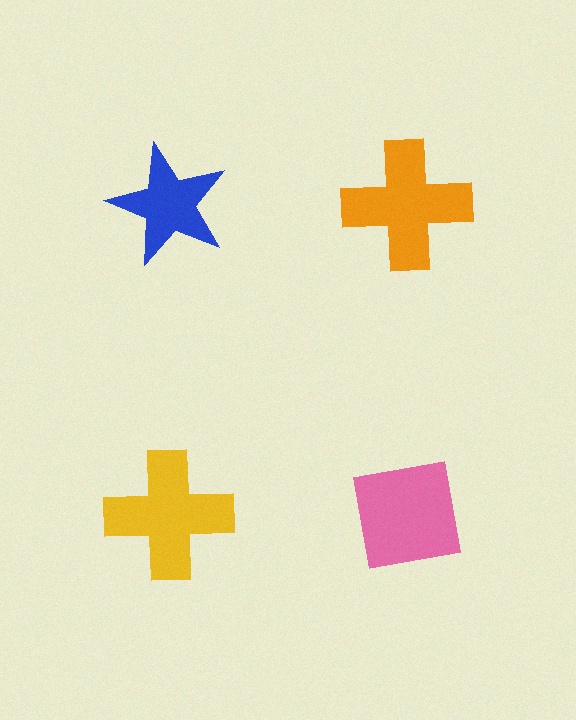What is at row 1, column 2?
An orange cross.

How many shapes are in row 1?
2 shapes.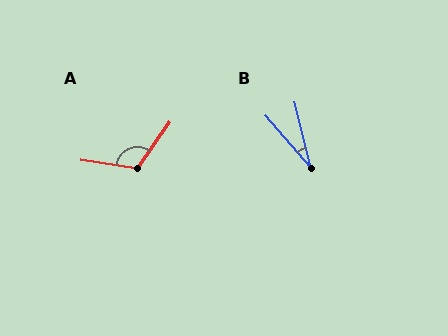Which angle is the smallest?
B, at approximately 27 degrees.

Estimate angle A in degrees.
Approximately 117 degrees.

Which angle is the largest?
A, at approximately 117 degrees.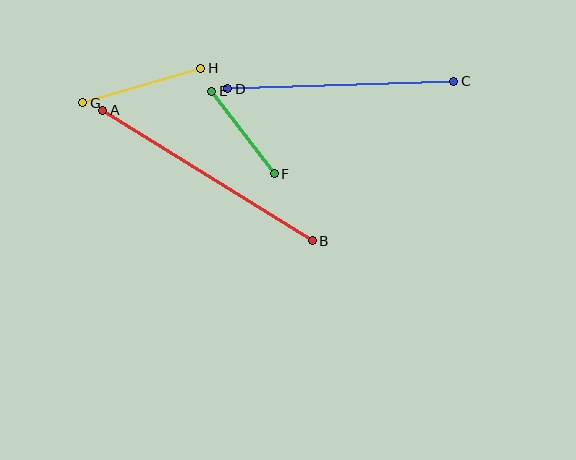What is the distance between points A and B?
The distance is approximately 247 pixels.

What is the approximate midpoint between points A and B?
The midpoint is at approximately (208, 175) pixels.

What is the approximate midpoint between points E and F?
The midpoint is at approximately (243, 133) pixels.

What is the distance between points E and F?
The distance is approximately 104 pixels.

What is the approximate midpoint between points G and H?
The midpoint is at approximately (142, 86) pixels.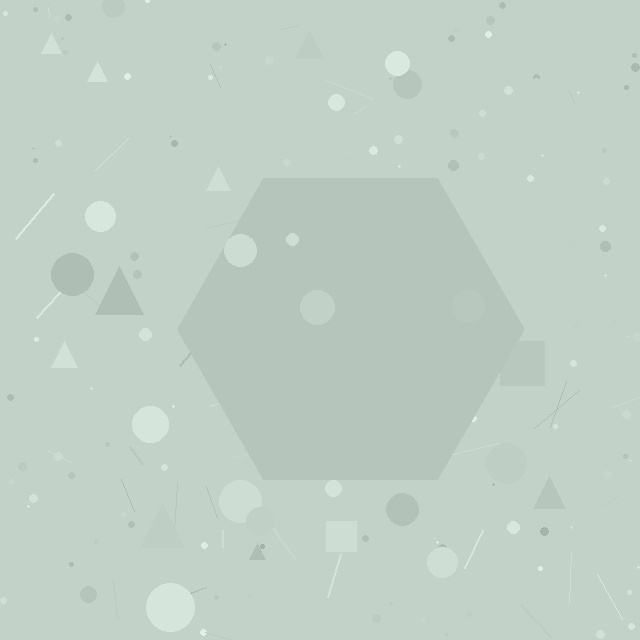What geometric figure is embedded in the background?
A hexagon is embedded in the background.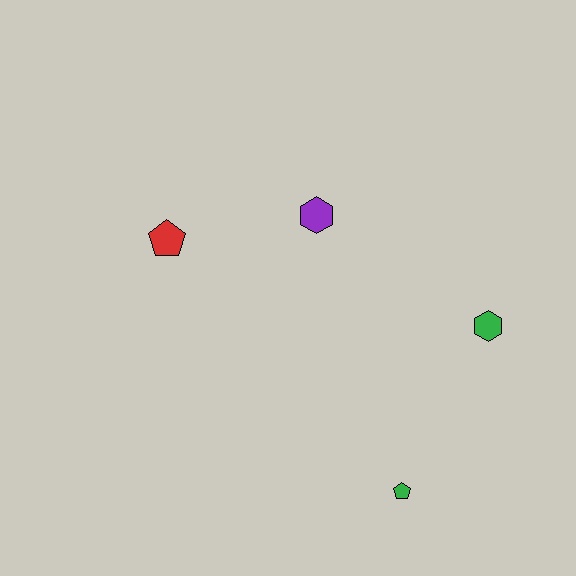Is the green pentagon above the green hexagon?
No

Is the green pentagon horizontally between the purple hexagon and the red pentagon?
No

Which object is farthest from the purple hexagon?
The green pentagon is farthest from the purple hexagon.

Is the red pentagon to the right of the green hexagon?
No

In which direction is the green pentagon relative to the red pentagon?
The green pentagon is below the red pentagon.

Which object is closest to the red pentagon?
The purple hexagon is closest to the red pentagon.